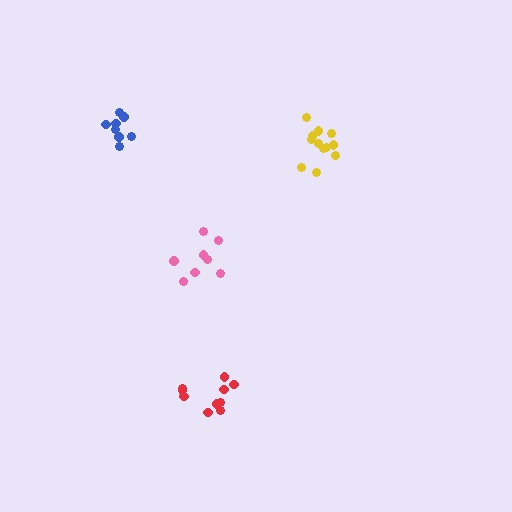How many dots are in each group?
Group 1: 8 dots, Group 2: 8 dots, Group 3: 12 dots, Group 4: 10 dots (38 total).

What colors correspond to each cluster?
The clusters are colored: pink, blue, yellow, red.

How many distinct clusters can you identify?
There are 4 distinct clusters.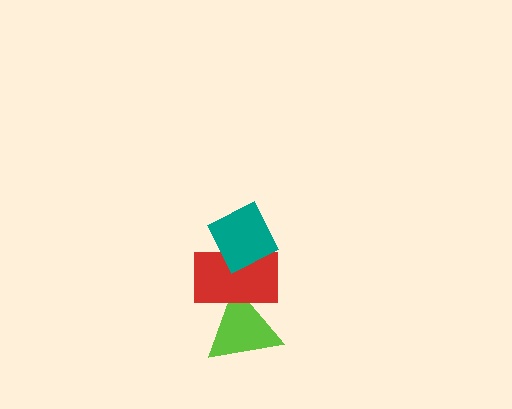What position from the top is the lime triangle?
The lime triangle is 3rd from the top.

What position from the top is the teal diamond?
The teal diamond is 1st from the top.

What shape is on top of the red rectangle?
The teal diamond is on top of the red rectangle.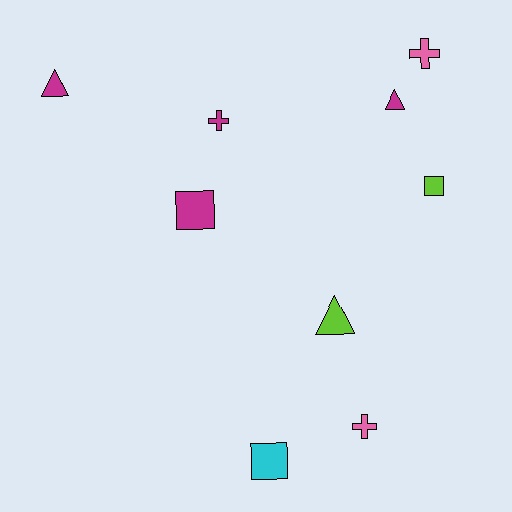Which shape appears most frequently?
Square, with 3 objects.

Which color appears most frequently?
Magenta, with 4 objects.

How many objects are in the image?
There are 9 objects.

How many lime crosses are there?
There are no lime crosses.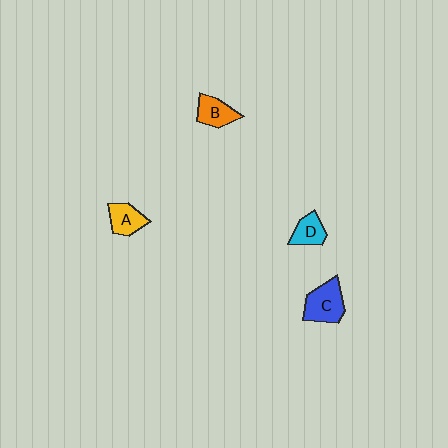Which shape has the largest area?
Shape C (blue).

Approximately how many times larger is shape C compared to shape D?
Approximately 1.6 times.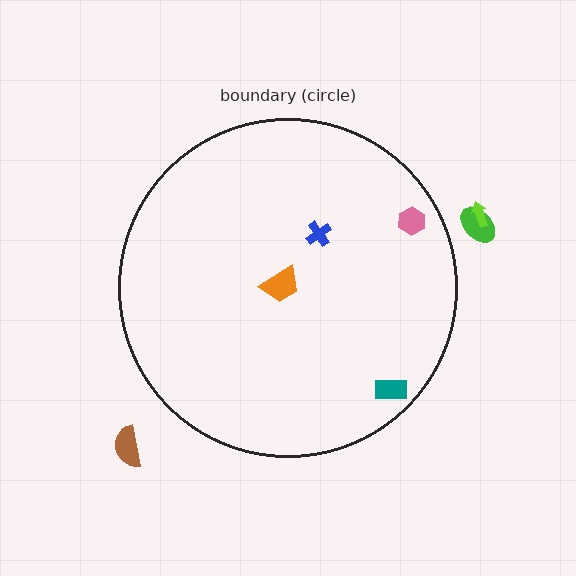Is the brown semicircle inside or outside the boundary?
Outside.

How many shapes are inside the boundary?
4 inside, 3 outside.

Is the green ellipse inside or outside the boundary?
Outside.